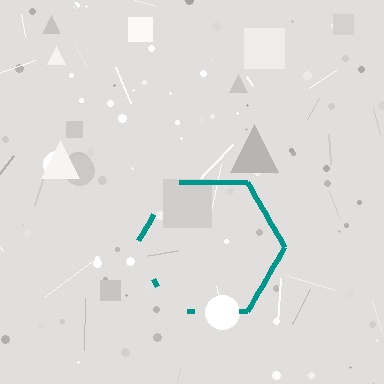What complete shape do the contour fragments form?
The contour fragments form a hexagon.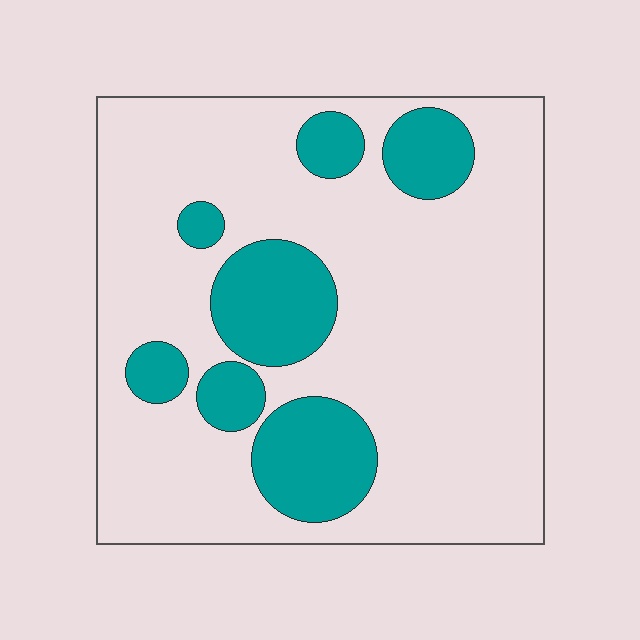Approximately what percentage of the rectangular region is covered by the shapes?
Approximately 20%.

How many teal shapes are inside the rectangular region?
7.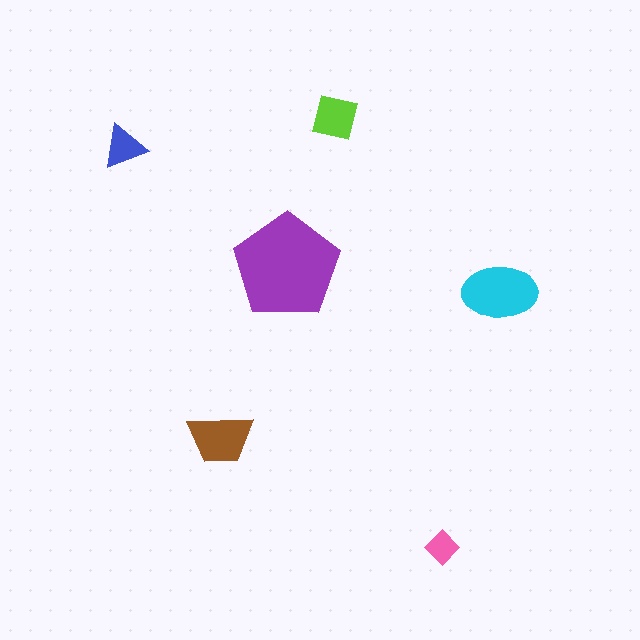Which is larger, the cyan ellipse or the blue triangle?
The cyan ellipse.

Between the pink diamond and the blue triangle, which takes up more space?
The blue triangle.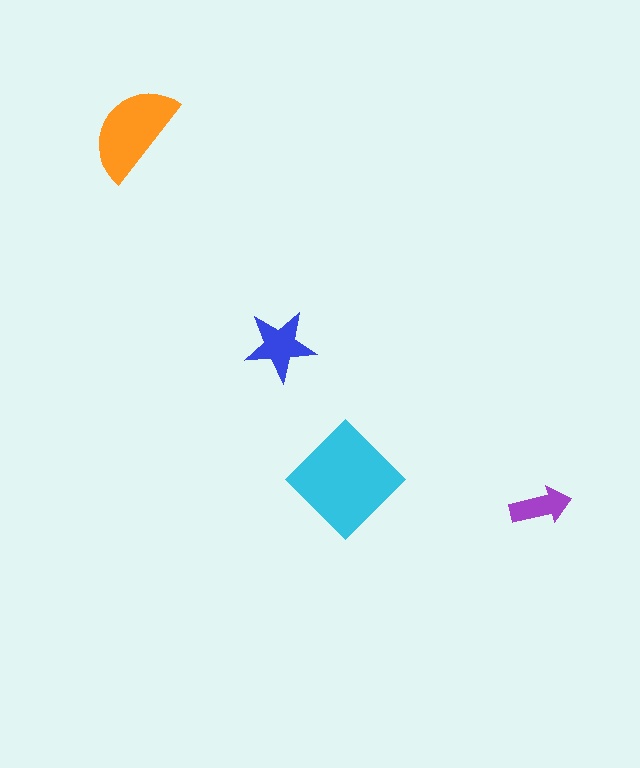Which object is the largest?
The cyan diamond.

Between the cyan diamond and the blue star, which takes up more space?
The cyan diamond.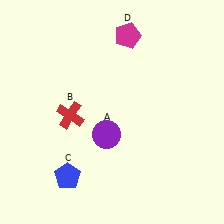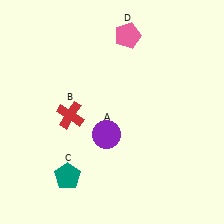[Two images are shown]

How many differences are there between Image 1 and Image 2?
There are 2 differences between the two images.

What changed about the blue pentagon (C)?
In Image 1, C is blue. In Image 2, it changed to teal.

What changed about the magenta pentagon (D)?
In Image 1, D is magenta. In Image 2, it changed to pink.